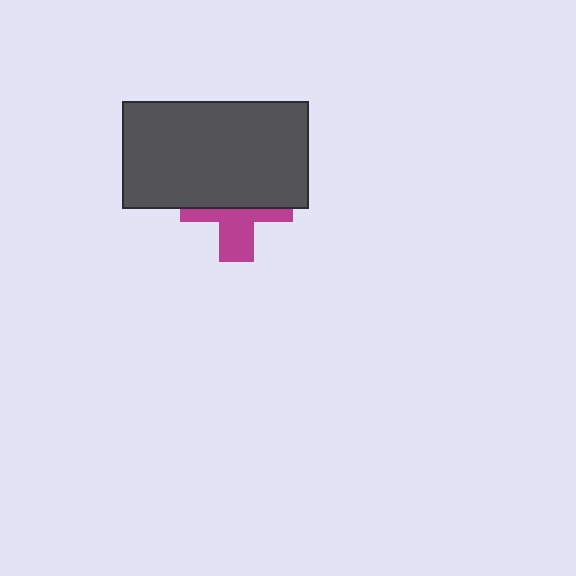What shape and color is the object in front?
The object in front is a dark gray rectangle.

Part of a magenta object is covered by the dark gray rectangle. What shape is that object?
It is a cross.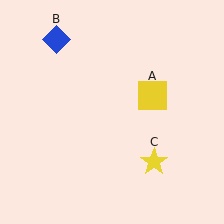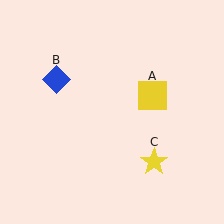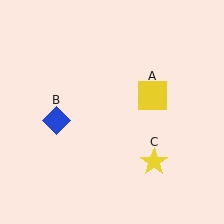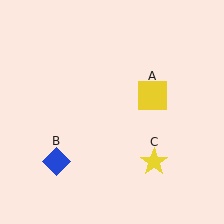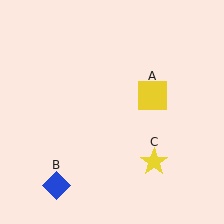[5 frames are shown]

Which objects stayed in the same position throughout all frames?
Yellow square (object A) and yellow star (object C) remained stationary.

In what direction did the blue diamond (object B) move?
The blue diamond (object B) moved down.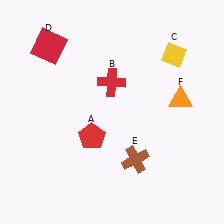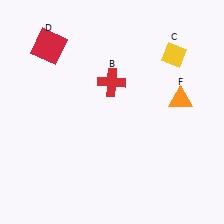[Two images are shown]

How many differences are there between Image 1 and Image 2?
There are 2 differences between the two images.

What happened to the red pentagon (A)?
The red pentagon (A) was removed in Image 2. It was in the bottom-left area of Image 1.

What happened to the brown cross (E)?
The brown cross (E) was removed in Image 2. It was in the bottom-right area of Image 1.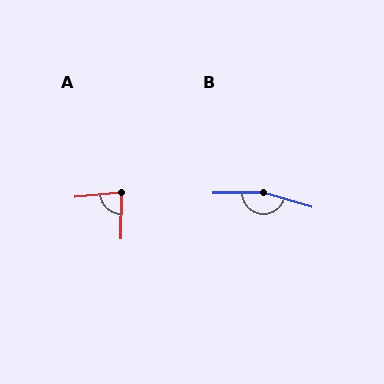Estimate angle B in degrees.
Approximately 162 degrees.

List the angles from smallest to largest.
A (84°), B (162°).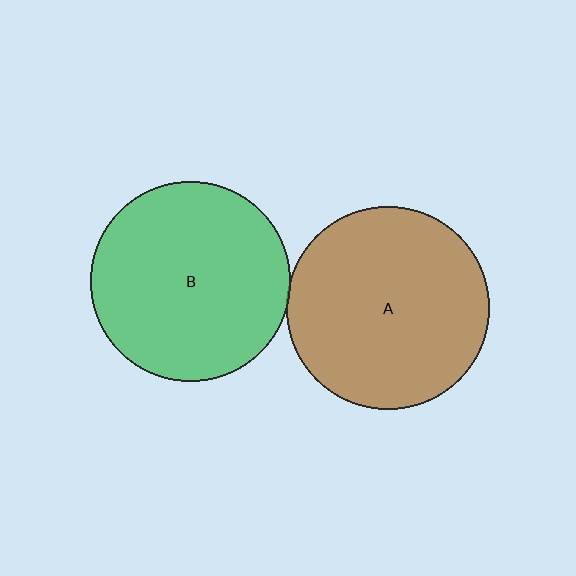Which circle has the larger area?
Circle A (brown).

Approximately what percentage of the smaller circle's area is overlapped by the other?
Approximately 5%.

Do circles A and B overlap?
Yes.